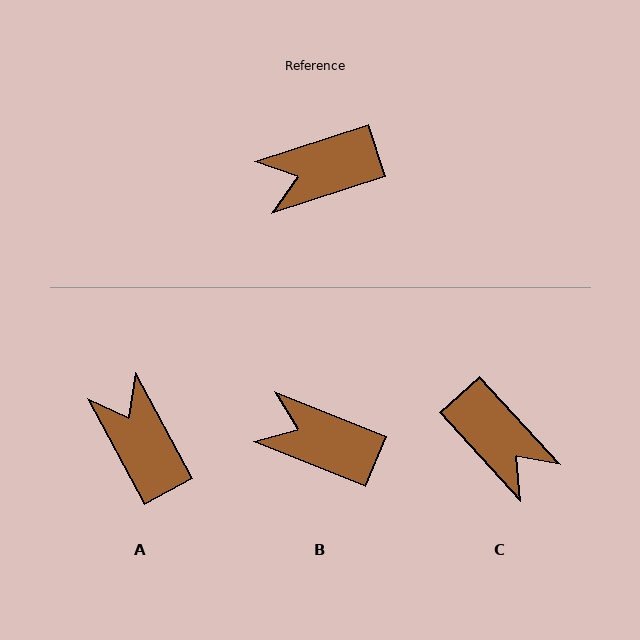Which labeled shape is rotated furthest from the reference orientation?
C, about 115 degrees away.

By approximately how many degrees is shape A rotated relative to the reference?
Approximately 80 degrees clockwise.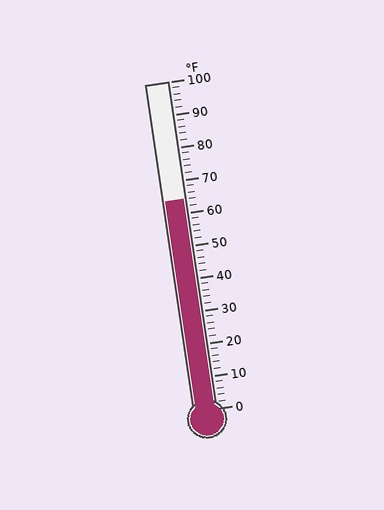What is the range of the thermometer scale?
The thermometer scale ranges from 0°F to 100°F.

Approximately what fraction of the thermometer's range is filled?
The thermometer is filled to approximately 65% of its range.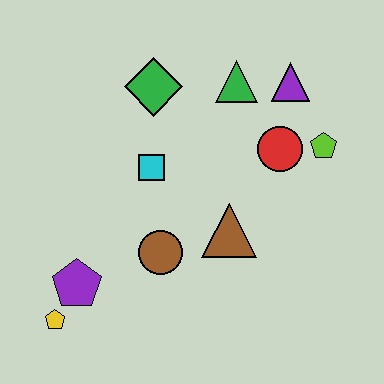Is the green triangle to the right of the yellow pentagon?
Yes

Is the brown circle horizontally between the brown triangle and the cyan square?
Yes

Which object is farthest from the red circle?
The yellow pentagon is farthest from the red circle.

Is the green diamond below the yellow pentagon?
No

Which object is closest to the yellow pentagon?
The purple pentagon is closest to the yellow pentagon.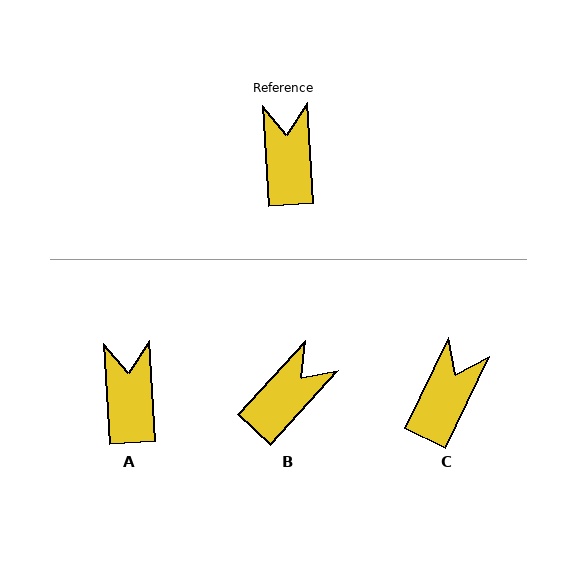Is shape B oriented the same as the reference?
No, it is off by about 46 degrees.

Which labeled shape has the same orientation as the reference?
A.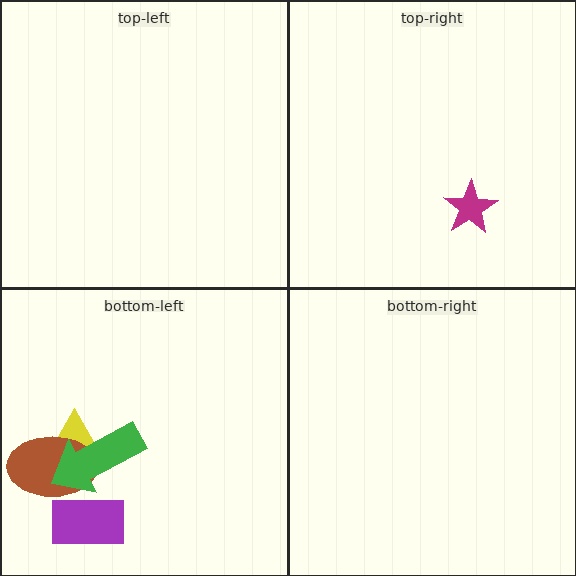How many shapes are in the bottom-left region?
4.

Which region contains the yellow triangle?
The bottom-left region.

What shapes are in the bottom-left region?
The yellow triangle, the brown ellipse, the purple rectangle, the green arrow.